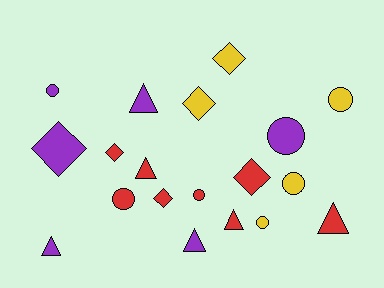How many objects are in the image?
There are 19 objects.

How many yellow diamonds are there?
There are 2 yellow diamonds.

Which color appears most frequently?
Red, with 8 objects.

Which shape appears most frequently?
Circle, with 7 objects.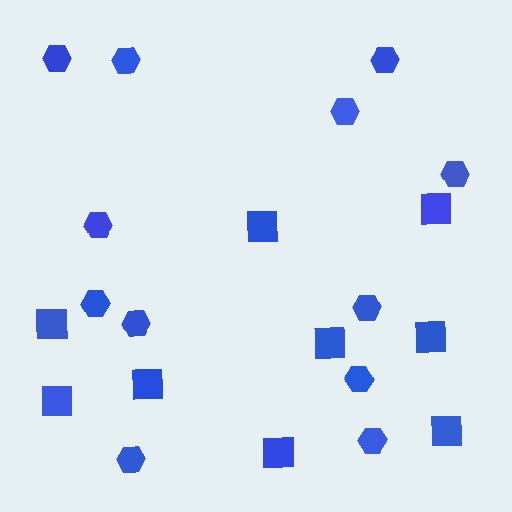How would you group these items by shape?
There are 2 groups: one group of hexagons (12) and one group of squares (9).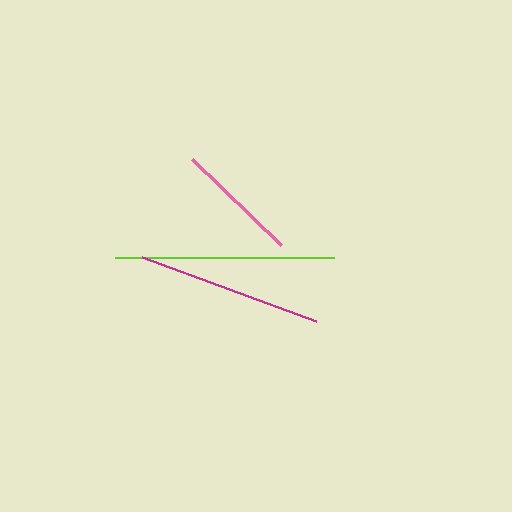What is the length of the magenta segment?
The magenta segment is approximately 185 pixels long.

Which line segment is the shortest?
The pink line is the shortest at approximately 124 pixels.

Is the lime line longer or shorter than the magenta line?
The lime line is longer than the magenta line.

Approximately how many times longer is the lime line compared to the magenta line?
The lime line is approximately 1.2 times the length of the magenta line.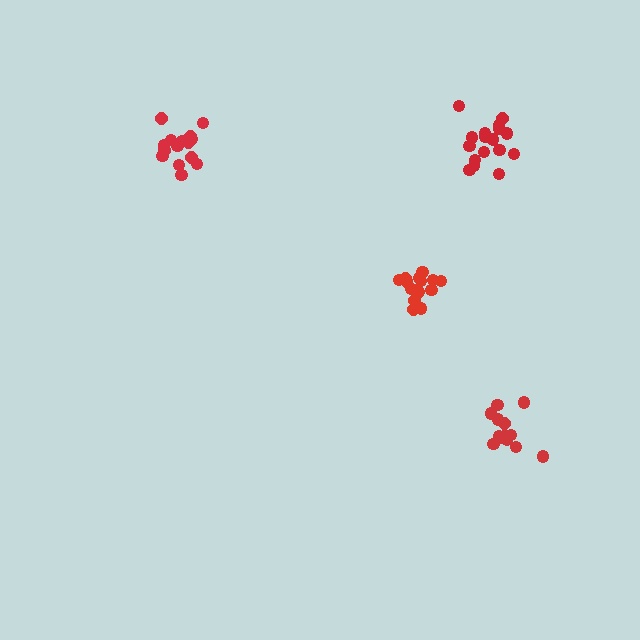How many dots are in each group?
Group 1: 13 dots, Group 2: 15 dots, Group 3: 16 dots, Group 4: 17 dots (61 total).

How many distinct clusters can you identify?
There are 4 distinct clusters.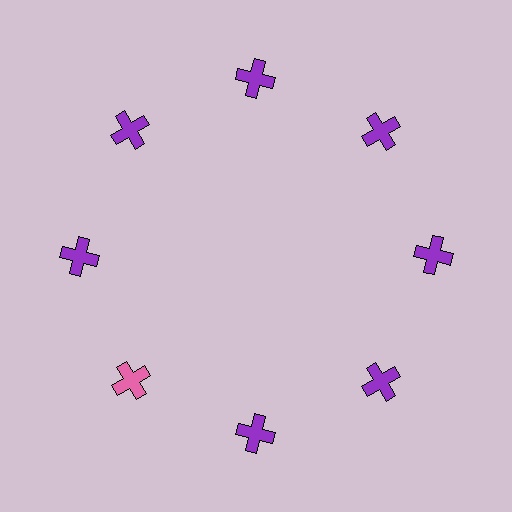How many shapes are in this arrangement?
There are 8 shapes arranged in a ring pattern.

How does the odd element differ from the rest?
It has a different color: pink instead of purple.